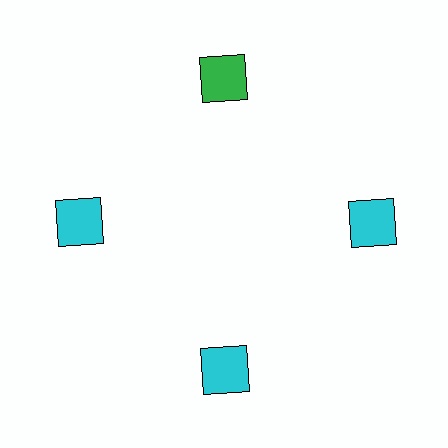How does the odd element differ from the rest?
It has a different color: green instead of cyan.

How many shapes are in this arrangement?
There are 4 shapes arranged in a ring pattern.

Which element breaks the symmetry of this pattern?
The green square at roughly the 12 o'clock position breaks the symmetry. All other shapes are cyan squares.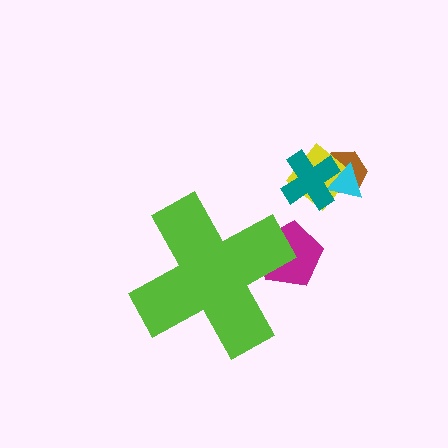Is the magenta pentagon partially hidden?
Yes, the magenta pentagon is partially hidden behind the lime cross.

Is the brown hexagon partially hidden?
No, the brown hexagon is fully visible.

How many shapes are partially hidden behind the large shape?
1 shape is partially hidden.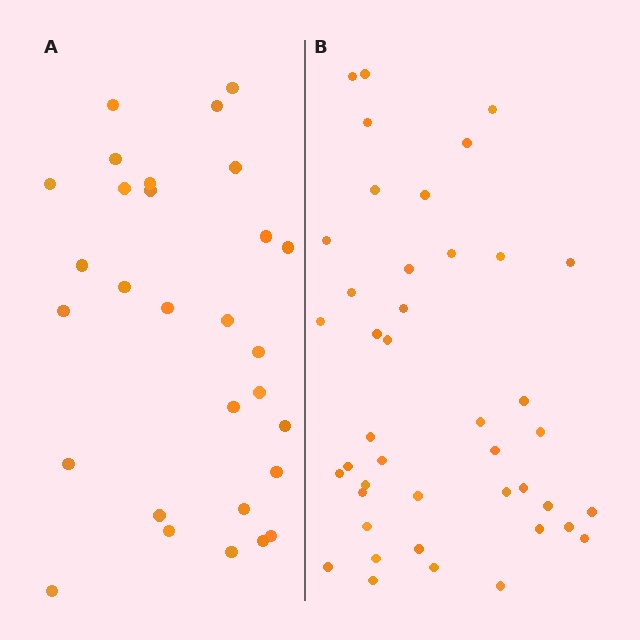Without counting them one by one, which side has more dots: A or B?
Region B (the right region) has more dots.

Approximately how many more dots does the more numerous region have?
Region B has approximately 15 more dots than region A.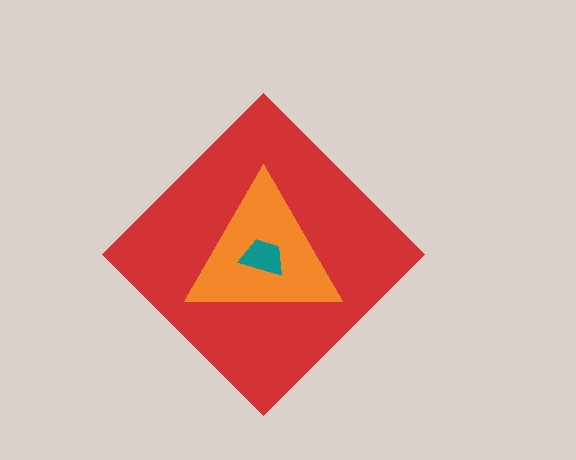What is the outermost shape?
The red diamond.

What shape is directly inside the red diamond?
The orange triangle.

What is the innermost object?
The teal trapezoid.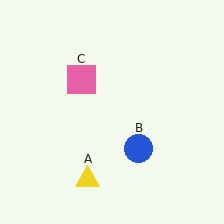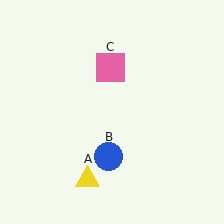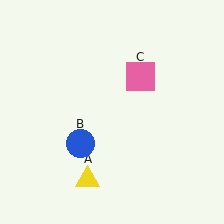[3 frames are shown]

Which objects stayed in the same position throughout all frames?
Yellow triangle (object A) remained stationary.